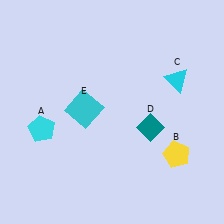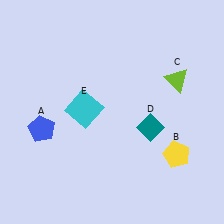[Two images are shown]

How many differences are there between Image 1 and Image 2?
There are 2 differences between the two images.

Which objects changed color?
A changed from cyan to blue. C changed from cyan to lime.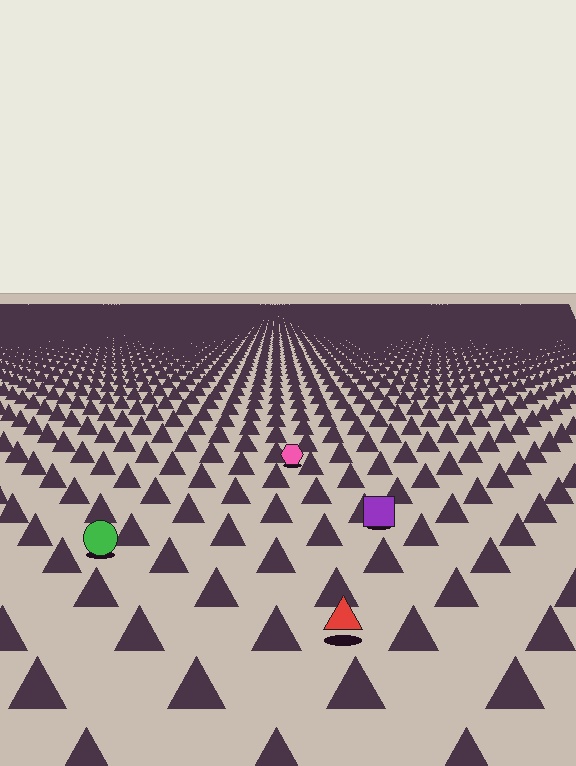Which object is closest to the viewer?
The red triangle is closest. The texture marks near it are larger and more spread out.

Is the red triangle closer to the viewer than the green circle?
Yes. The red triangle is closer — you can tell from the texture gradient: the ground texture is coarser near it.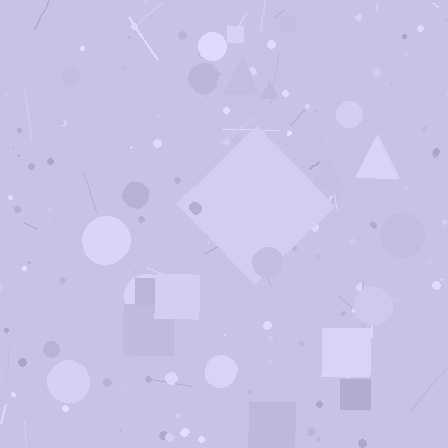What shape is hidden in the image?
A diamond is hidden in the image.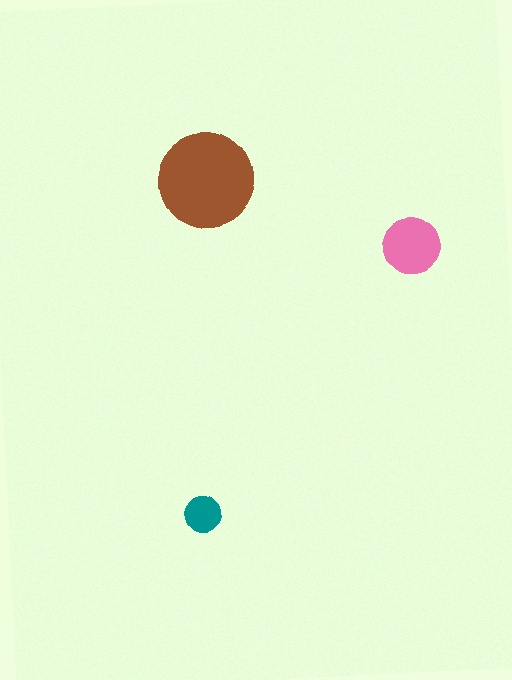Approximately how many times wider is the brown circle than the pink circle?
About 1.5 times wider.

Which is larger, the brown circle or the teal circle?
The brown one.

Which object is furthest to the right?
The pink circle is rightmost.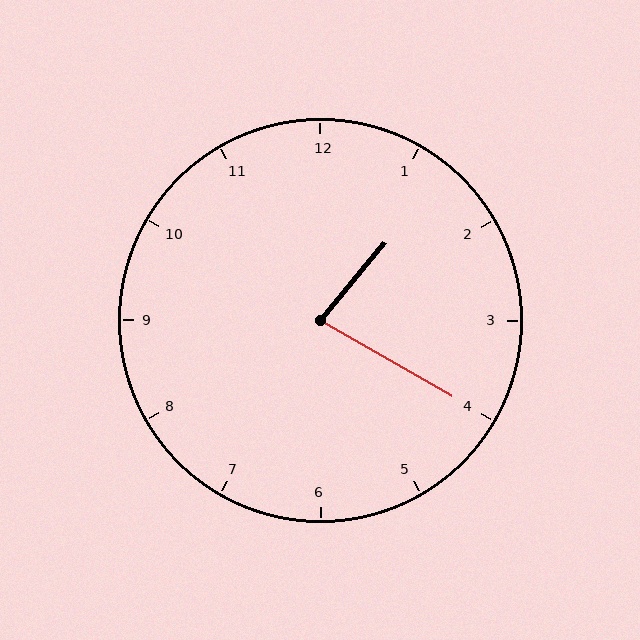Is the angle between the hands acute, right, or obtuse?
It is acute.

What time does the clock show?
1:20.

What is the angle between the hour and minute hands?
Approximately 80 degrees.